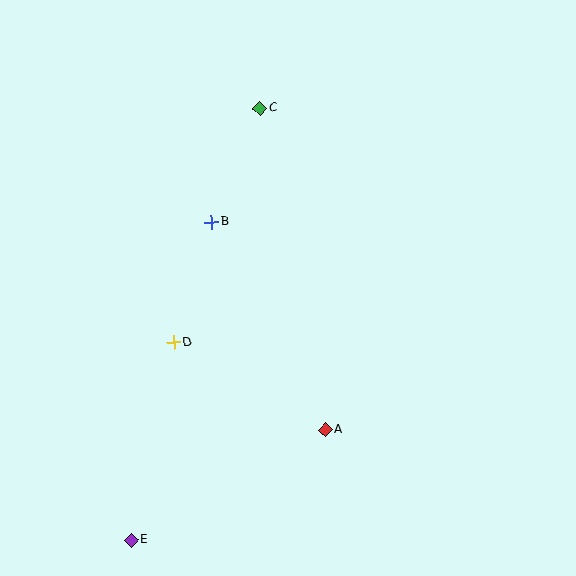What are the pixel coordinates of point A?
Point A is at (325, 430).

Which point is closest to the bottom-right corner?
Point A is closest to the bottom-right corner.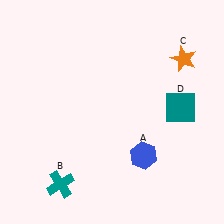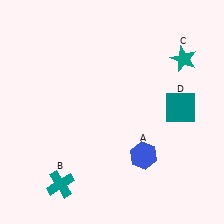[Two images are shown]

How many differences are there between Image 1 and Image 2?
There is 1 difference between the two images.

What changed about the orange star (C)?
In Image 1, C is orange. In Image 2, it changed to teal.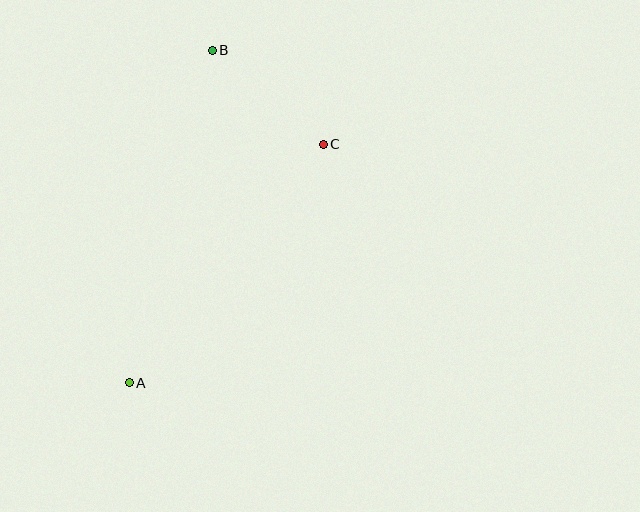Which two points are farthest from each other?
Points A and B are farthest from each other.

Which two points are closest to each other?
Points B and C are closest to each other.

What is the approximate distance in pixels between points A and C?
The distance between A and C is approximately 308 pixels.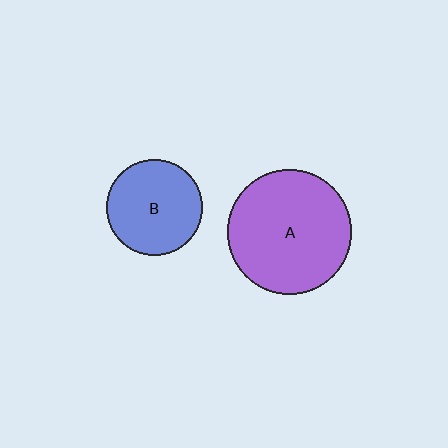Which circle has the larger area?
Circle A (purple).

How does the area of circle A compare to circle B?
Approximately 1.7 times.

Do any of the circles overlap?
No, none of the circles overlap.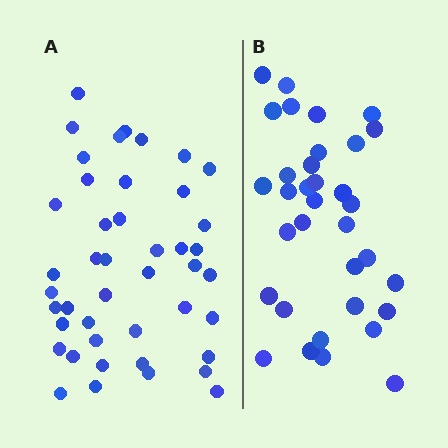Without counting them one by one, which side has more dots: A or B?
Region A (the left region) has more dots.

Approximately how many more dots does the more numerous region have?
Region A has roughly 10 or so more dots than region B.